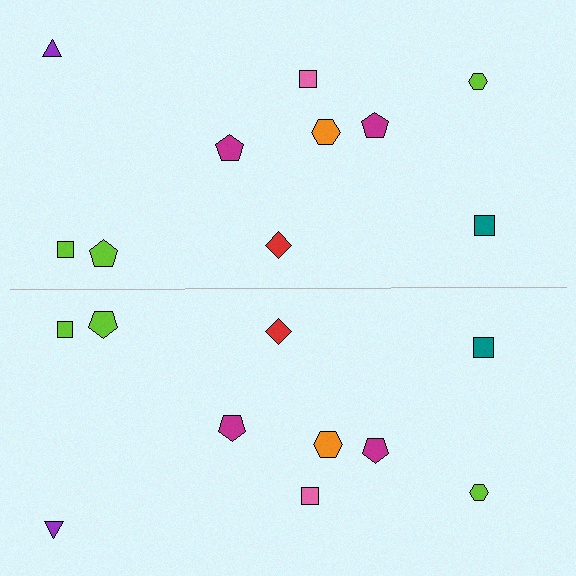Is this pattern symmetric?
Yes, this pattern has bilateral (reflection) symmetry.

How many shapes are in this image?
There are 20 shapes in this image.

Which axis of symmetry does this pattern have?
The pattern has a horizontal axis of symmetry running through the center of the image.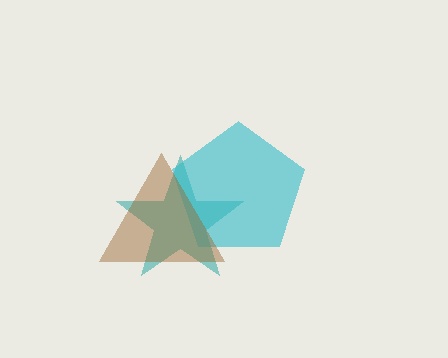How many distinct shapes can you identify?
There are 3 distinct shapes: a teal star, a cyan pentagon, a brown triangle.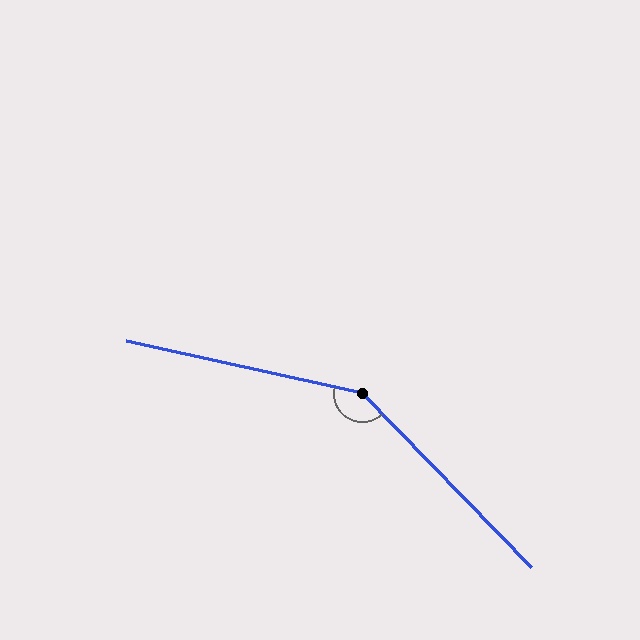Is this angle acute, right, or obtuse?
It is obtuse.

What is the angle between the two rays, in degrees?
Approximately 147 degrees.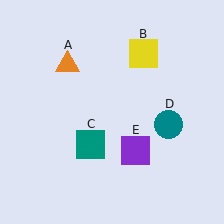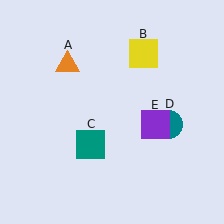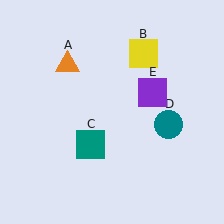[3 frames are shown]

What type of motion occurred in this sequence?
The purple square (object E) rotated counterclockwise around the center of the scene.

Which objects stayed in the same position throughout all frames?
Orange triangle (object A) and yellow square (object B) and teal square (object C) and teal circle (object D) remained stationary.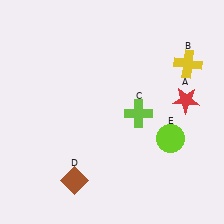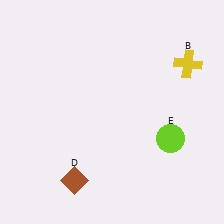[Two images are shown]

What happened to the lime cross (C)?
The lime cross (C) was removed in Image 2. It was in the bottom-right area of Image 1.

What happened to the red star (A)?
The red star (A) was removed in Image 2. It was in the top-right area of Image 1.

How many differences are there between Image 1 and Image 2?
There are 2 differences between the two images.